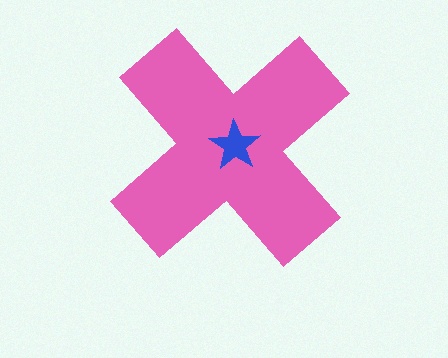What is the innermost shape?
The blue star.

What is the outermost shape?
The pink cross.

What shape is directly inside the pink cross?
The blue star.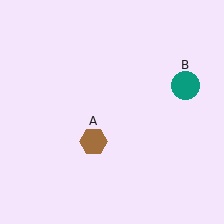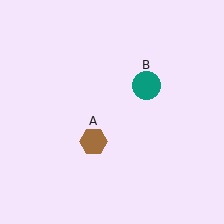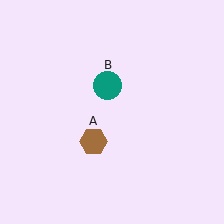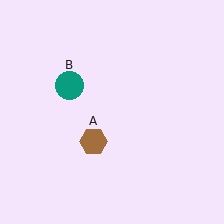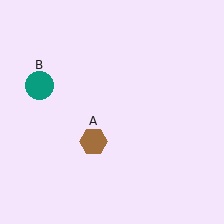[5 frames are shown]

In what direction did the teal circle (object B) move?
The teal circle (object B) moved left.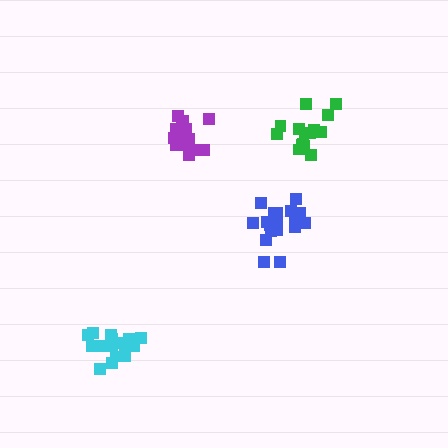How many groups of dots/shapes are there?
There are 4 groups.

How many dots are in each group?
Group 1: 15 dots, Group 2: 18 dots, Group 3: 17 dots, Group 4: 16 dots (66 total).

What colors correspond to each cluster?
The clusters are colored: green, blue, purple, cyan.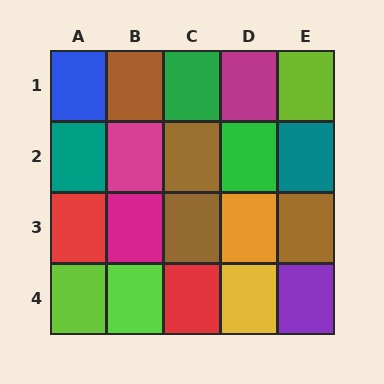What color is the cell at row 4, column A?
Lime.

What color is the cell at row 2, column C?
Brown.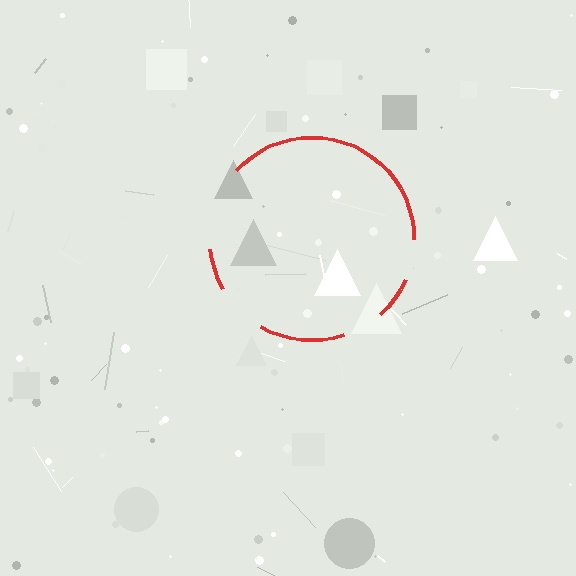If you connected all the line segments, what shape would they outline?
They would outline a circle.